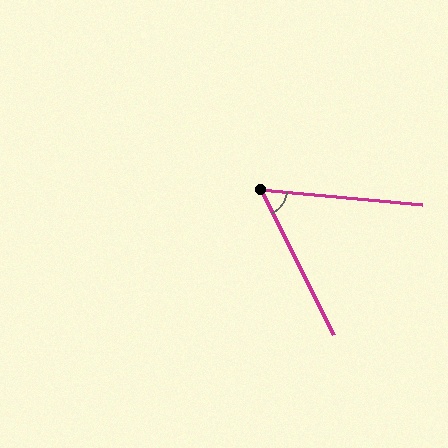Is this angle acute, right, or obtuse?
It is acute.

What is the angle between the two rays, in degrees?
Approximately 58 degrees.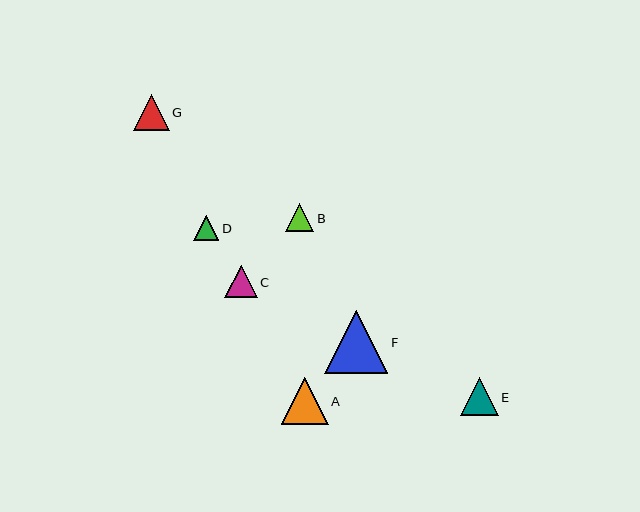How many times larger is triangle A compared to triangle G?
Triangle A is approximately 1.3 times the size of triangle G.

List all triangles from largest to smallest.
From largest to smallest: F, A, E, G, C, B, D.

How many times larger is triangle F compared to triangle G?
Triangle F is approximately 1.8 times the size of triangle G.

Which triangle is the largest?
Triangle F is the largest with a size of approximately 63 pixels.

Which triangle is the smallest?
Triangle D is the smallest with a size of approximately 25 pixels.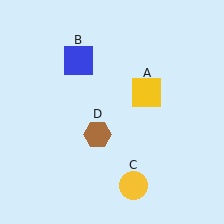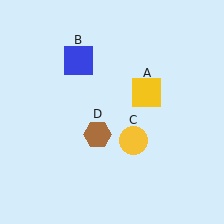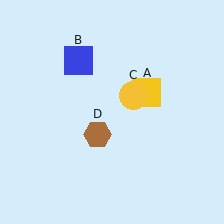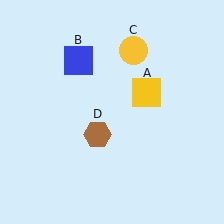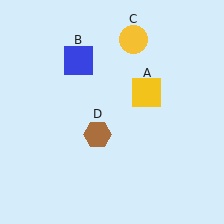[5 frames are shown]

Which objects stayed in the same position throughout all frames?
Yellow square (object A) and blue square (object B) and brown hexagon (object D) remained stationary.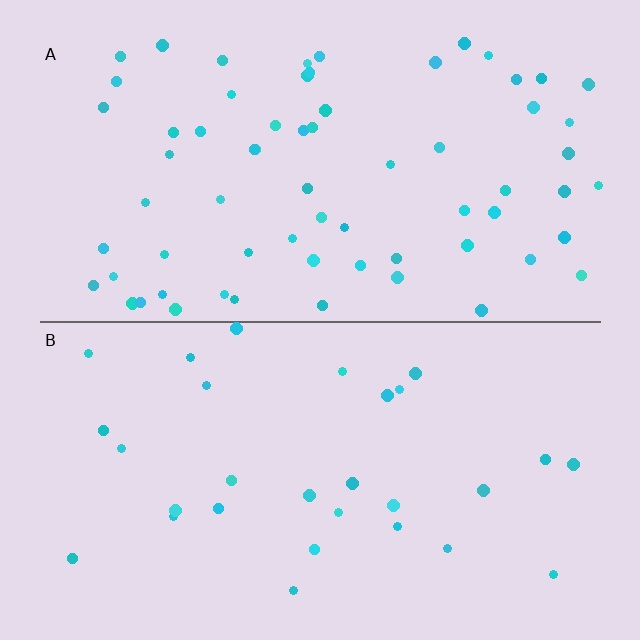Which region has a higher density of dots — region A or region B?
A (the top).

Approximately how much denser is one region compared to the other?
Approximately 2.3× — region A over region B.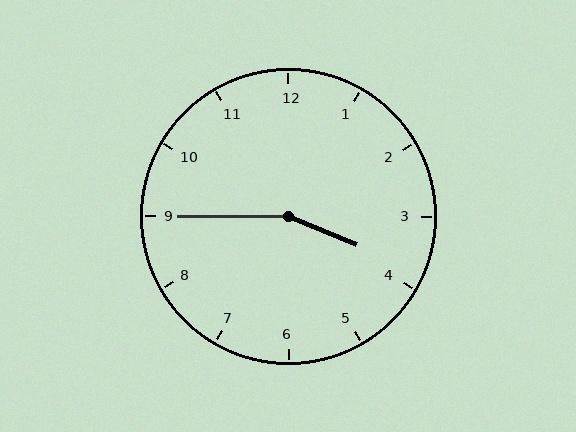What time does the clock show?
3:45.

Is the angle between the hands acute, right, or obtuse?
It is obtuse.